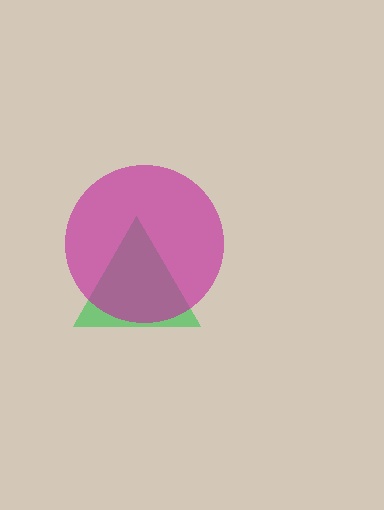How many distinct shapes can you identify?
There are 2 distinct shapes: a green triangle, a magenta circle.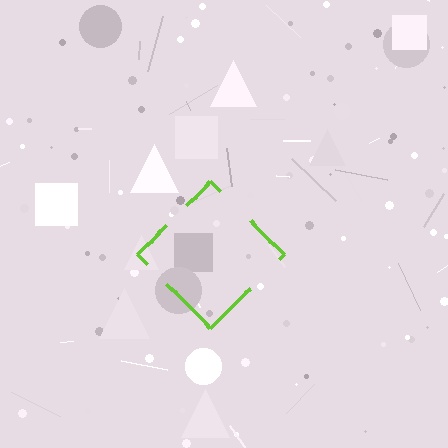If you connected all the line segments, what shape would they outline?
They would outline a diamond.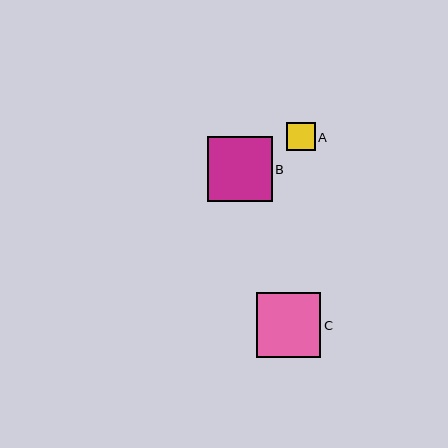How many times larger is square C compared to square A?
Square C is approximately 2.2 times the size of square A.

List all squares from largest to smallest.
From largest to smallest: B, C, A.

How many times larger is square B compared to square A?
Square B is approximately 2.3 times the size of square A.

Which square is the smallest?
Square A is the smallest with a size of approximately 29 pixels.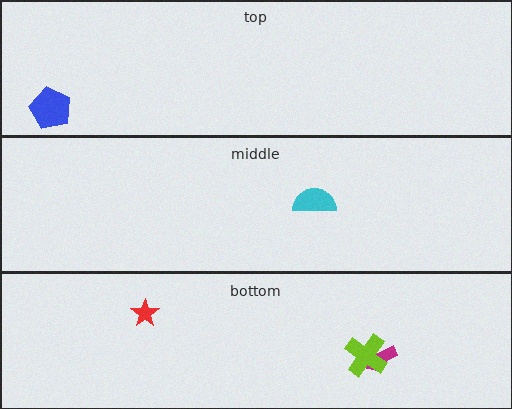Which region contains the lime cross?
The bottom region.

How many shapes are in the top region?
1.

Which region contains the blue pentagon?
The top region.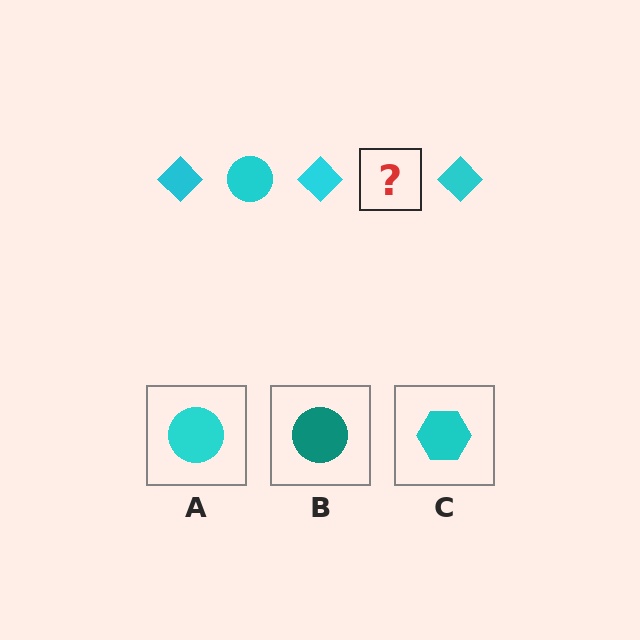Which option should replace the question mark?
Option A.